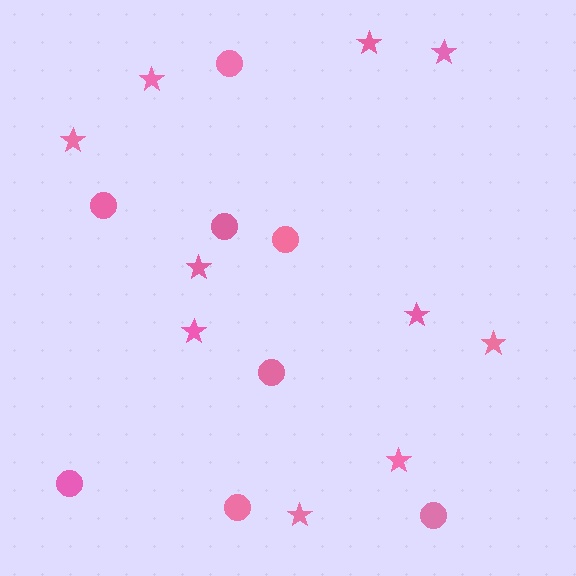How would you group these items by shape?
There are 2 groups: one group of circles (8) and one group of stars (10).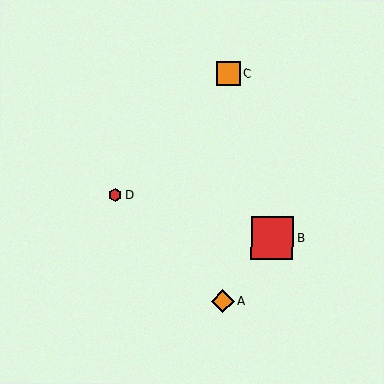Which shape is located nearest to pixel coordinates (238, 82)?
The orange square (labeled C) at (228, 74) is nearest to that location.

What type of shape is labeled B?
Shape B is a red square.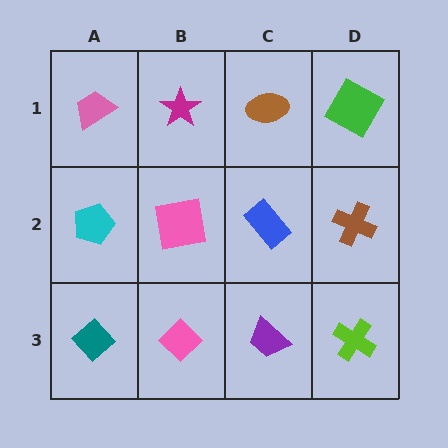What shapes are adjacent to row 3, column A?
A cyan pentagon (row 2, column A), a pink diamond (row 3, column B).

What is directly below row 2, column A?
A teal diamond.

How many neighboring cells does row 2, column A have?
3.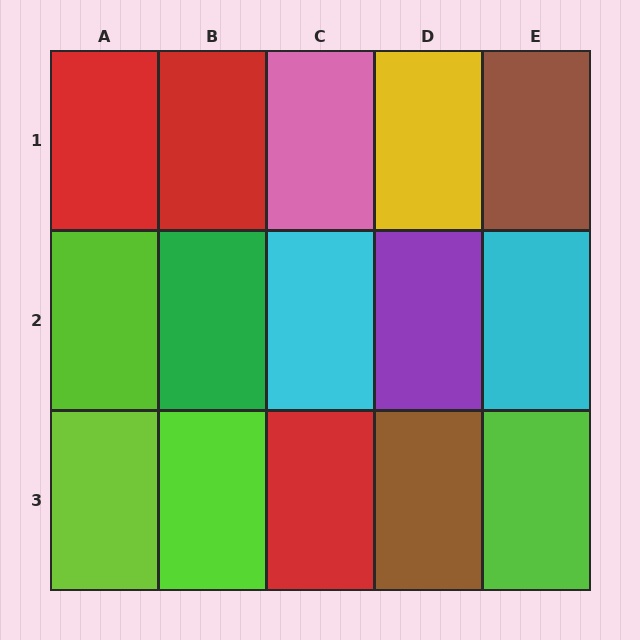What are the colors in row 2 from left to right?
Lime, green, cyan, purple, cyan.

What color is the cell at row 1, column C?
Pink.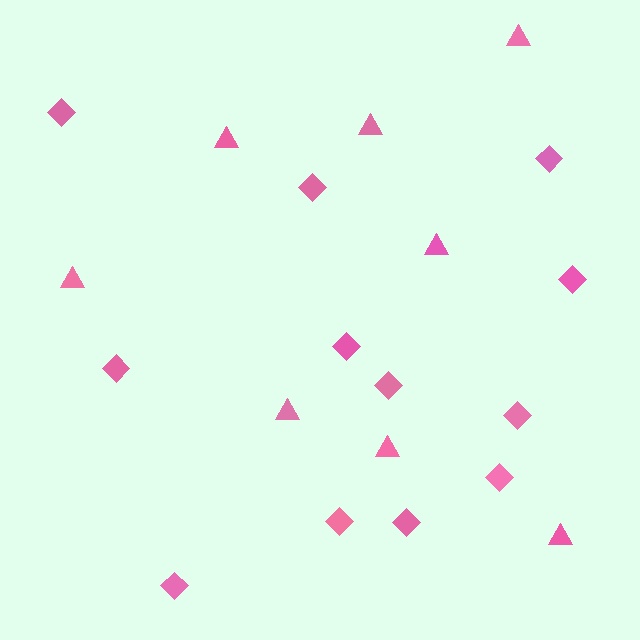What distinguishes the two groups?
There are 2 groups: one group of triangles (8) and one group of diamonds (12).